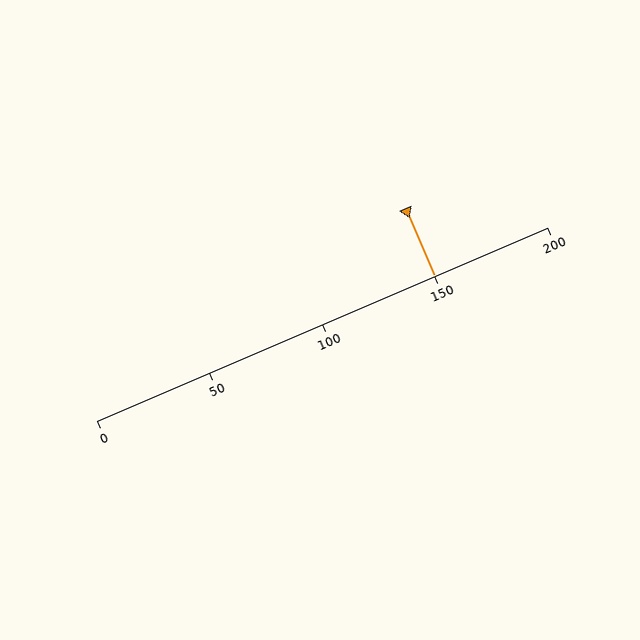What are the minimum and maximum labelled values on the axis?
The axis runs from 0 to 200.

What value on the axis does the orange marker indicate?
The marker indicates approximately 150.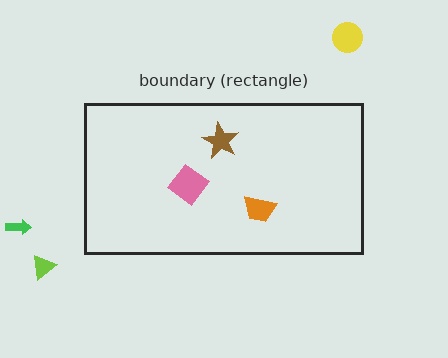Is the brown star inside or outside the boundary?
Inside.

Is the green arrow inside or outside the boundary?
Outside.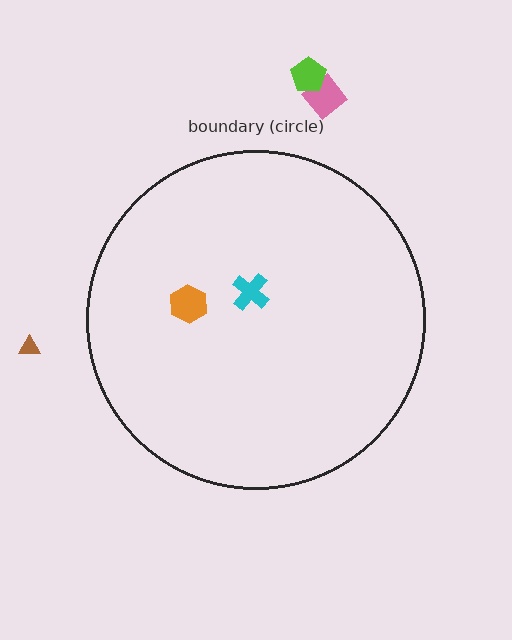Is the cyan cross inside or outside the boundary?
Inside.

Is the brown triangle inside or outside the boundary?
Outside.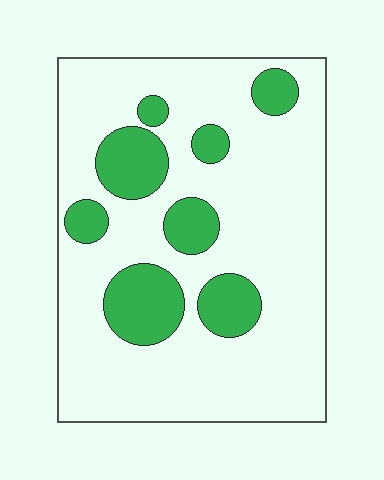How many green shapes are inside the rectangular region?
8.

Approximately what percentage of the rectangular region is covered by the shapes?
Approximately 20%.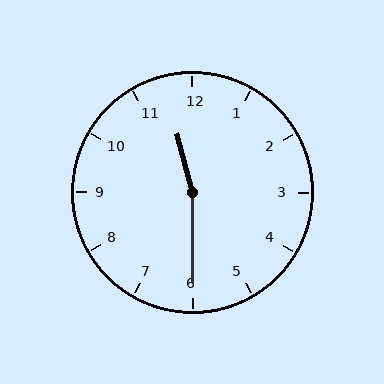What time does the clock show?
11:30.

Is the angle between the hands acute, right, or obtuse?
It is obtuse.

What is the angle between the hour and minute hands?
Approximately 165 degrees.